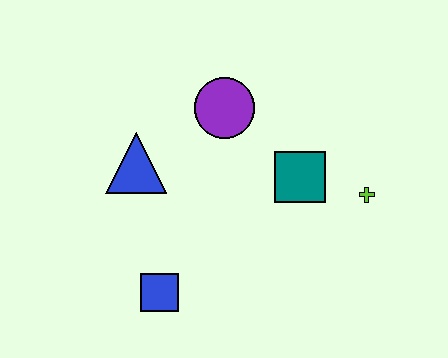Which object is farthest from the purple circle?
The blue square is farthest from the purple circle.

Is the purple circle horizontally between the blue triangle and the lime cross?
Yes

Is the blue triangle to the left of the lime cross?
Yes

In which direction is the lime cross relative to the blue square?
The lime cross is to the right of the blue square.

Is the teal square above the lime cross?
Yes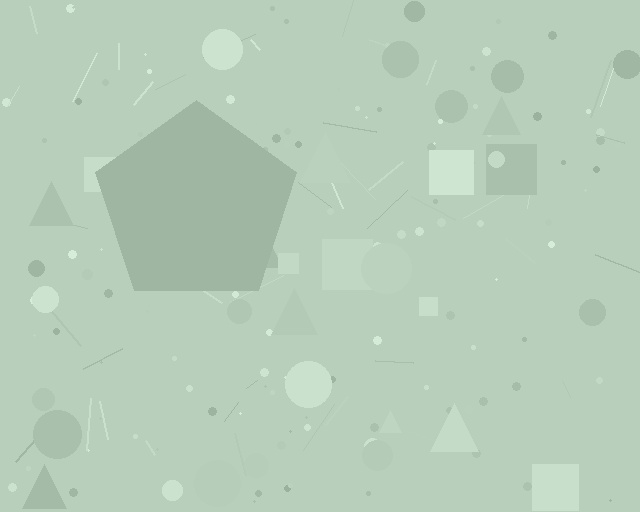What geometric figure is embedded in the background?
A pentagon is embedded in the background.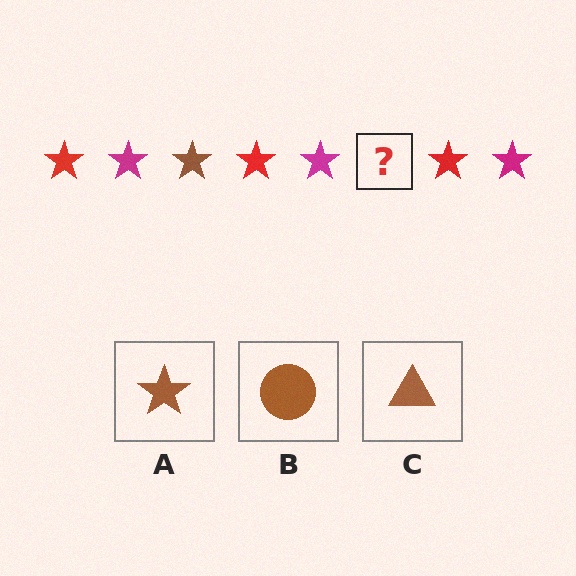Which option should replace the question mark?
Option A.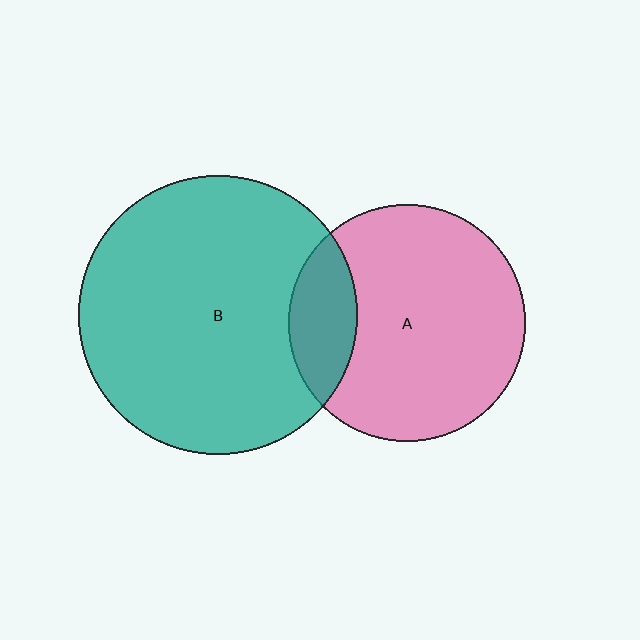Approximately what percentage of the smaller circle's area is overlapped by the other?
Approximately 20%.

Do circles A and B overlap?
Yes.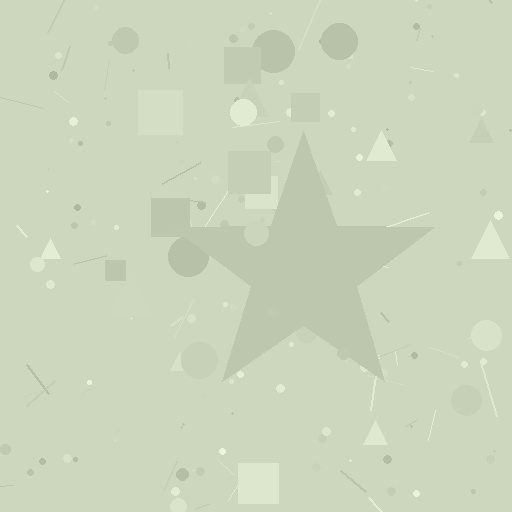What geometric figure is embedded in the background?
A star is embedded in the background.